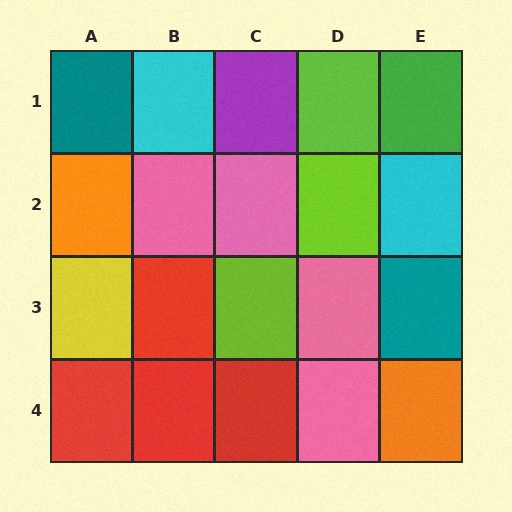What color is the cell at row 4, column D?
Pink.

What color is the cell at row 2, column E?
Cyan.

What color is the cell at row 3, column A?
Yellow.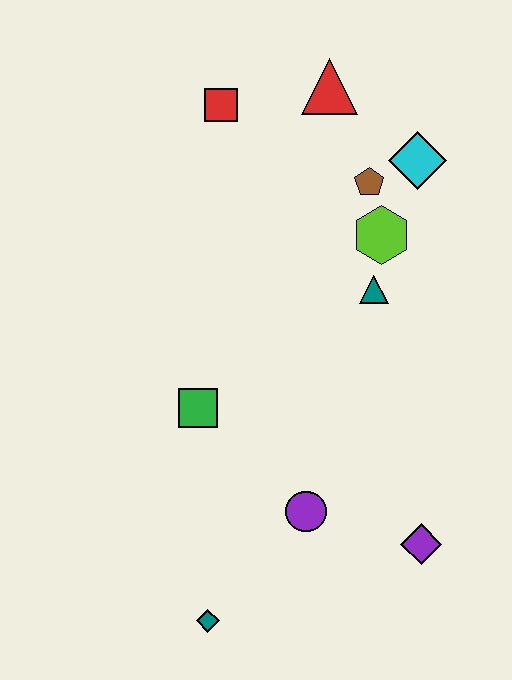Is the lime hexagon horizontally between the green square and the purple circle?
No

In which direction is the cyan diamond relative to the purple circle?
The cyan diamond is above the purple circle.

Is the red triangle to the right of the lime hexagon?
No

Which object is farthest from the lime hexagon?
The teal diamond is farthest from the lime hexagon.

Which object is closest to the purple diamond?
The purple circle is closest to the purple diamond.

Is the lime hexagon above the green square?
Yes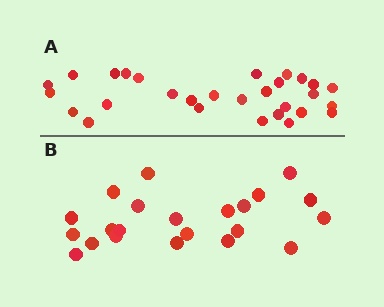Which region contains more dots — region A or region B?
Region A (the top region) has more dots.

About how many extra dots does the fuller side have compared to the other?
Region A has roughly 8 or so more dots than region B.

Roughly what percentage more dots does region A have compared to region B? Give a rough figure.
About 30% more.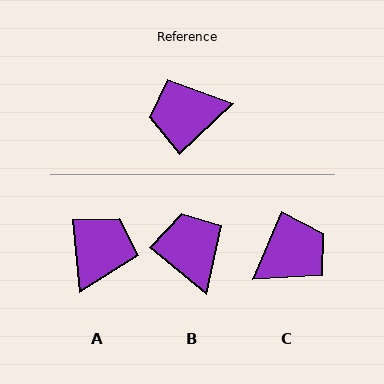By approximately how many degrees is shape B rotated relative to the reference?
Approximately 82 degrees clockwise.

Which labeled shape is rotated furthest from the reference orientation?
C, about 157 degrees away.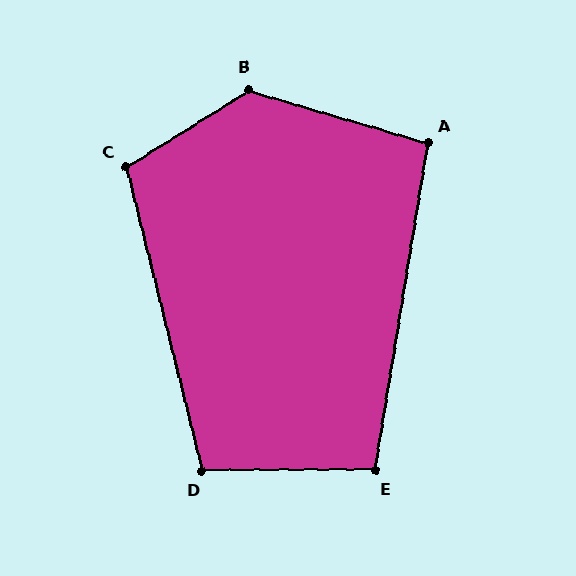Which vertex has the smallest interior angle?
A, at approximately 97 degrees.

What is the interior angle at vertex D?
Approximately 104 degrees (obtuse).